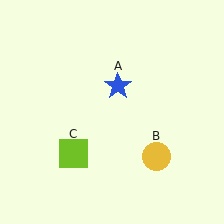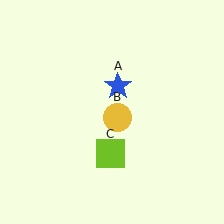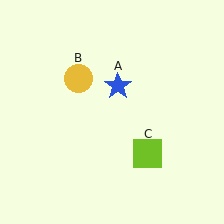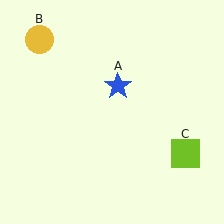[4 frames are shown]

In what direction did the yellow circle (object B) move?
The yellow circle (object B) moved up and to the left.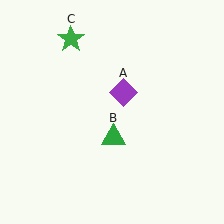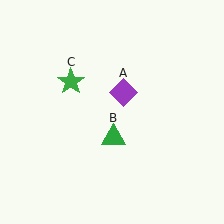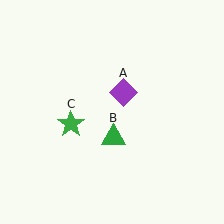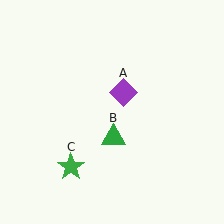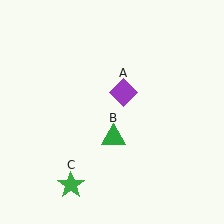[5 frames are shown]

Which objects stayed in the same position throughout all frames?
Purple diamond (object A) and green triangle (object B) remained stationary.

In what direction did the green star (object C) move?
The green star (object C) moved down.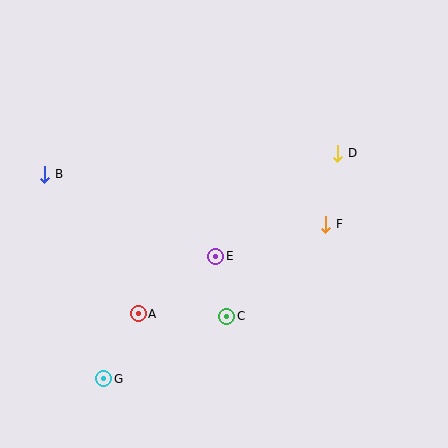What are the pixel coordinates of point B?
Point B is at (45, 174).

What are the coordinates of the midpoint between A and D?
The midpoint between A and D is at (238, 233).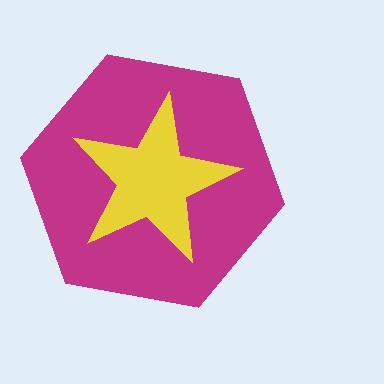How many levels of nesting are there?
2.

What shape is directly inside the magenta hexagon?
The yellow star.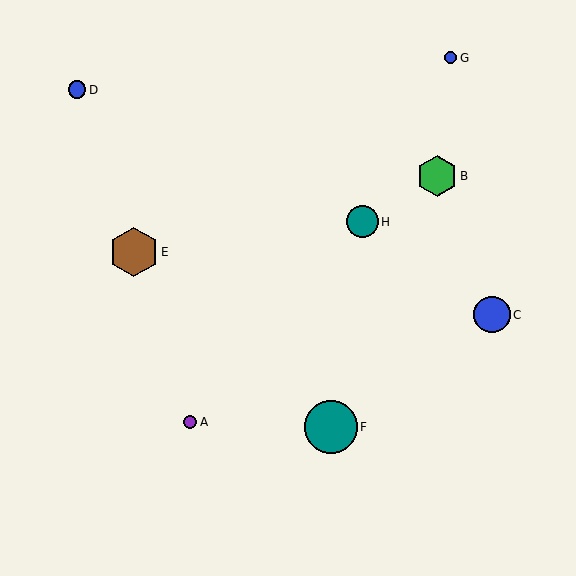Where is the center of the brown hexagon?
The center of the brown hexagon is at (134, 252).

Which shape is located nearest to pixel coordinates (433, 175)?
The green hexagon (labeled B) at (437, 176) is nearest to that location.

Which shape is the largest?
The teal circle (labeled F) is the largest.